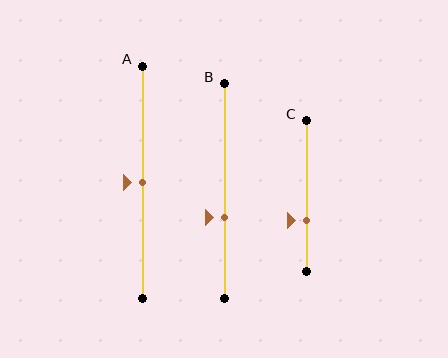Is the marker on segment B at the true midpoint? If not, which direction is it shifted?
No, the marker on segment B is shifted downward by about 13% of the segment length.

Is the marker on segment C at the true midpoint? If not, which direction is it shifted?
No, the marker on segment C is shifted downward by about 16% of the segment length.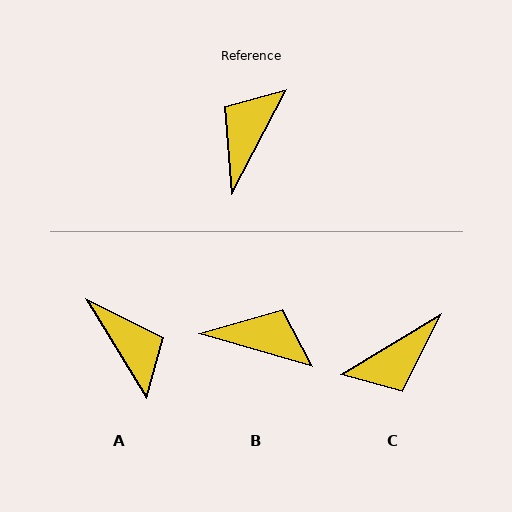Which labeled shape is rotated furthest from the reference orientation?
C, about 149 degrees away.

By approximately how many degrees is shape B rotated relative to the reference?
Approximately 78 degrees clockwise.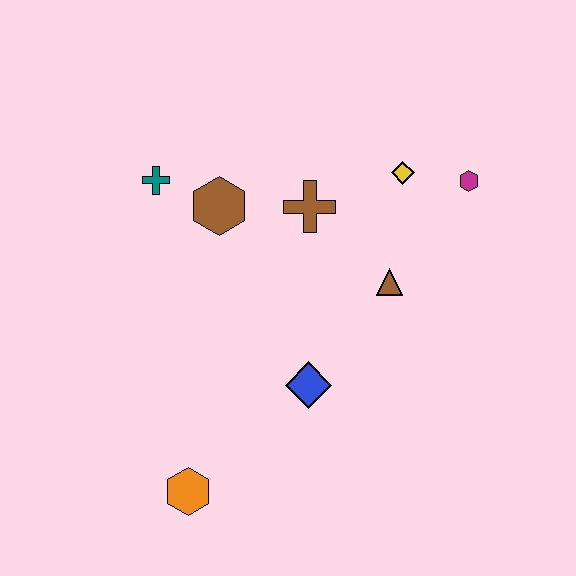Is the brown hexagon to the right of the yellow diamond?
No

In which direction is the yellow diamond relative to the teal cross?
The yellow diamond is to the right of the teal cross.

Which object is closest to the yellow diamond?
The magenta hexagon is closest to the yellow diamond.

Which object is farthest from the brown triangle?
The orange hexagon is farthest from the brown triangle.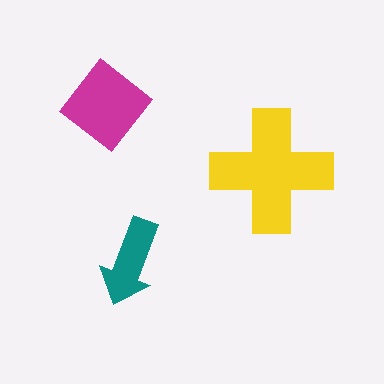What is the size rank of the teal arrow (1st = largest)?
3rd.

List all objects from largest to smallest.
The yellow cross, the magenta diamond, the teal arrow.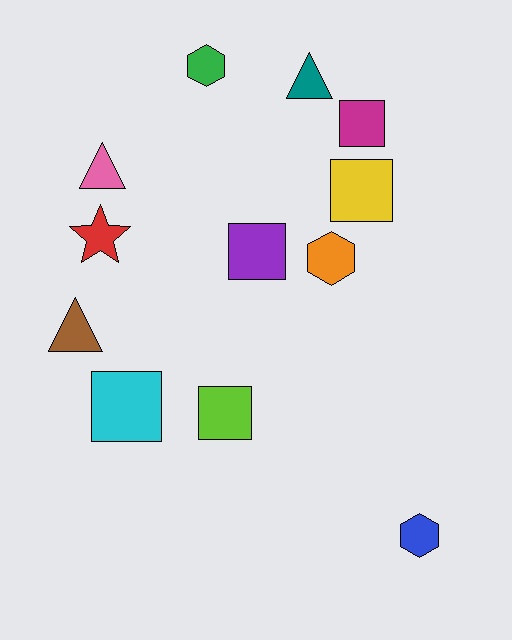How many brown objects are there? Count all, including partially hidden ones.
There is 1 brown object.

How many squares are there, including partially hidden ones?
There are 5 squares.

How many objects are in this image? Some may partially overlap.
There are 12 objects.